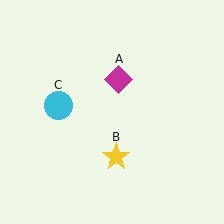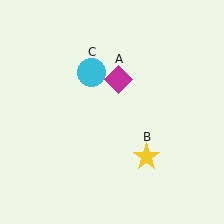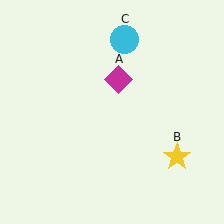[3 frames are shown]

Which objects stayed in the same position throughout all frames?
Magenta diamond (object A) remained stationary.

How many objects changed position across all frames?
2 objects changed position: yellow star (object B), cyan circle (object C).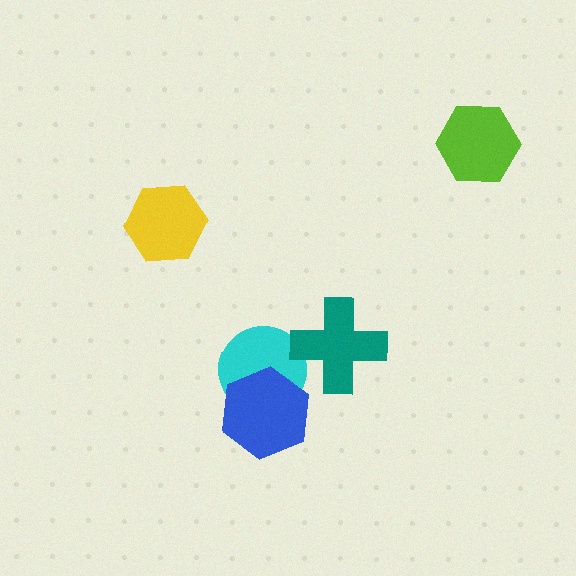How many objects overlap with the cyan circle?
2 objects overlap with the cyan circle.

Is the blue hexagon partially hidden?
No, no other shape covers it.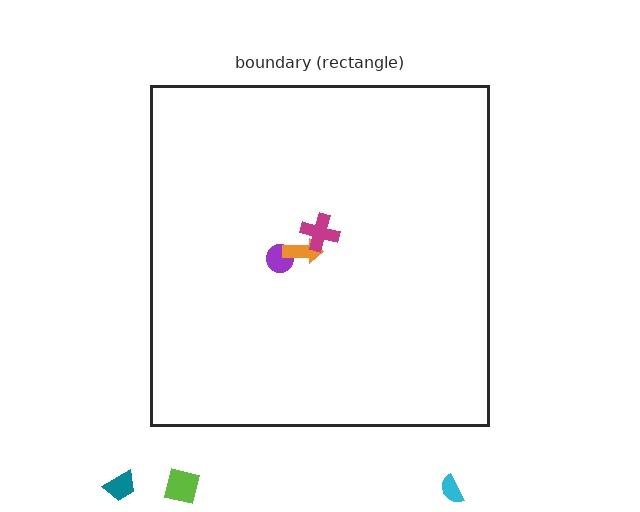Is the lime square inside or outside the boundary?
Outside.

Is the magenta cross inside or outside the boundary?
Inside.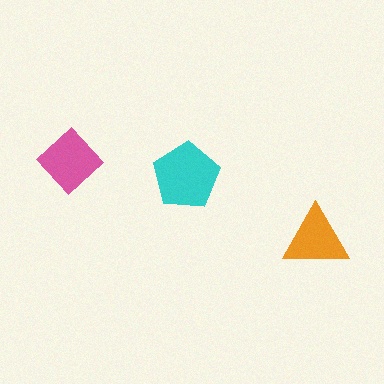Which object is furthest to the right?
The orange triangle is rightmost.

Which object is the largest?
The cyan pentagon.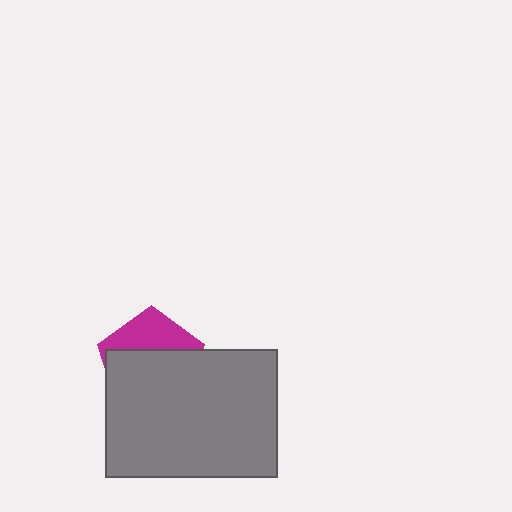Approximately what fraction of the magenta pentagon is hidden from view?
Roughly 64% of the magenta pentagon is hidden behind the gray rectangle.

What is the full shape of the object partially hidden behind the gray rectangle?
The partially hidden object is a magenta pentagon.